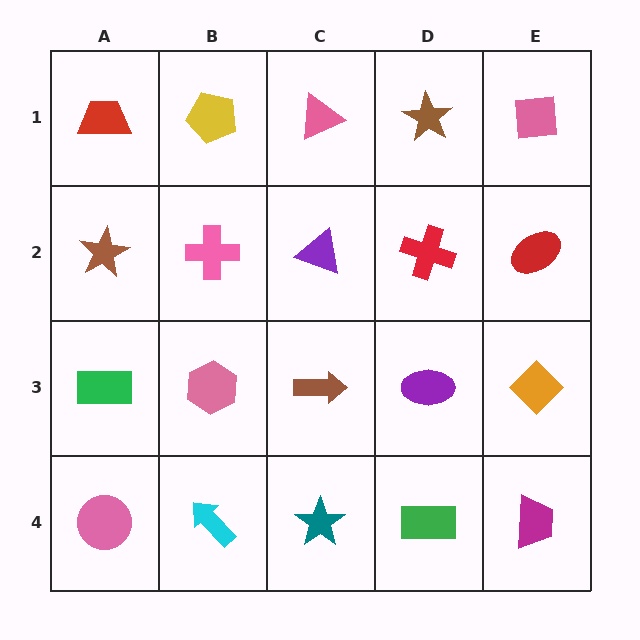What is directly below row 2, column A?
A green rectangle.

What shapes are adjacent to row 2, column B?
A yellow pentagon (row 1, column B), a pink hexagon (row 3, column B), a brown star (row 2, column A), a purple triangle (row 2, column C).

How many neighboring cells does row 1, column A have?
2.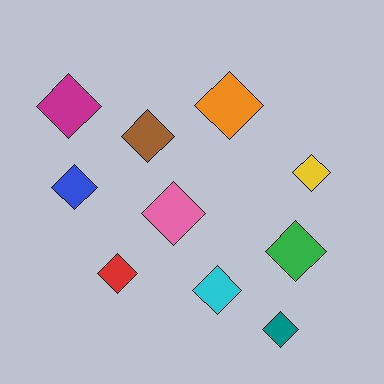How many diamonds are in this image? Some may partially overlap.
There are 10 diamonds.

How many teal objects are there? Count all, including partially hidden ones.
There is 1 teal object.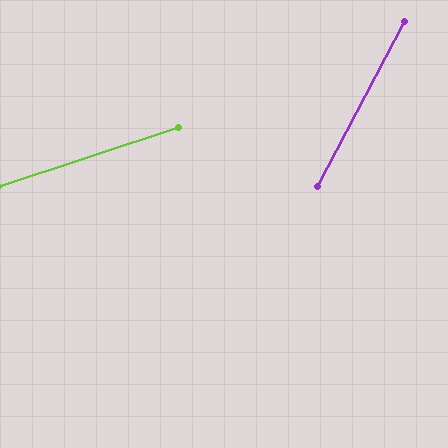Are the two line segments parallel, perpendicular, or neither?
Neither parallel nor perpendicular — they differ by about 44°.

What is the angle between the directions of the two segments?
Approximately 44 degrees.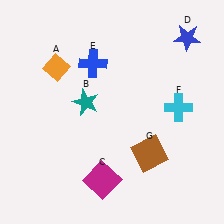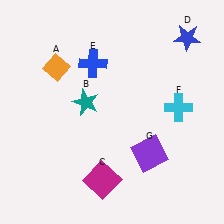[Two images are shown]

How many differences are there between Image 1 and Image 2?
There is 1 difference between the two images.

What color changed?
The square (G) changed from brown in Image 1 to purple in Image 2.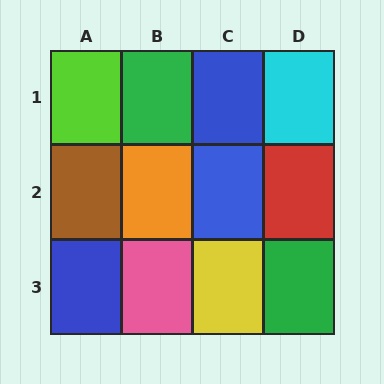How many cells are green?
2 cells are green.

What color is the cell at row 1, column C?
Blue.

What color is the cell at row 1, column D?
Cyan.